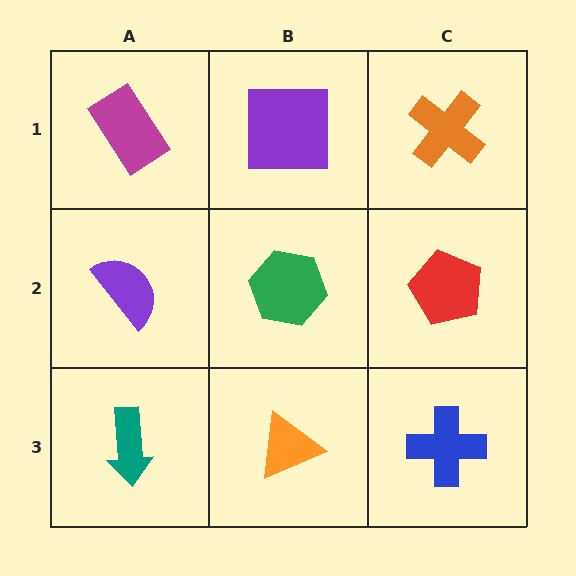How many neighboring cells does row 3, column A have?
2.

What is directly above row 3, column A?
A purple semicircle.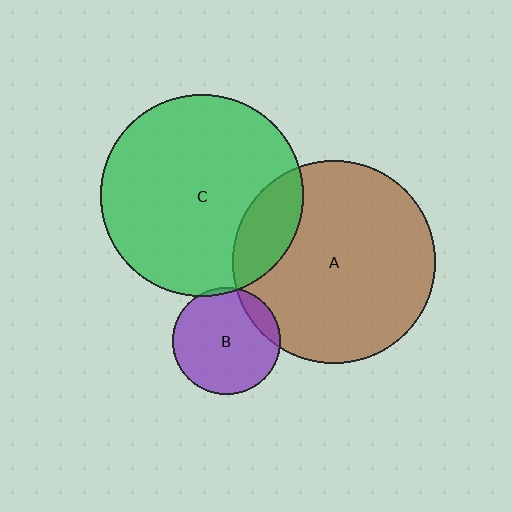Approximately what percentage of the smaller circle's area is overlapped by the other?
Approximately 15%.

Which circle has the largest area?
Circle A (brown).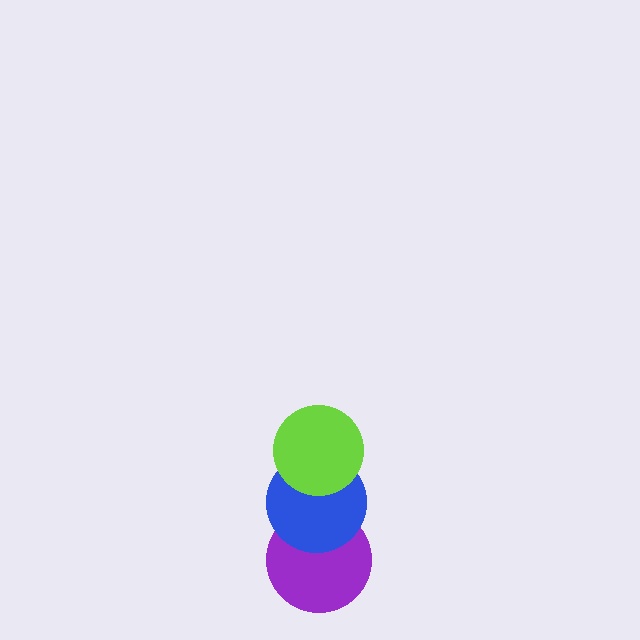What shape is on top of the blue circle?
The lime circle is on top of the blue circle.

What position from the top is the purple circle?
The purple circle is 3rd from the top.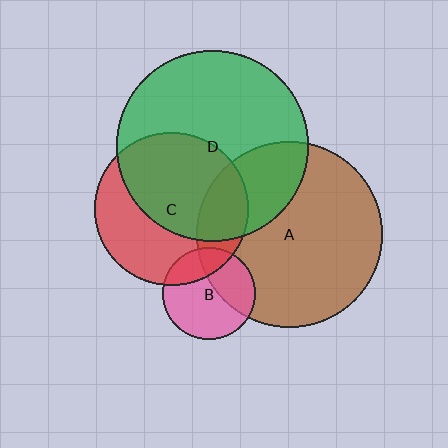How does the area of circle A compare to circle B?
Approximately 4.1 times.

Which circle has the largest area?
Circle D (green).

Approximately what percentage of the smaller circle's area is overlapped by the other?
Approximately 20%.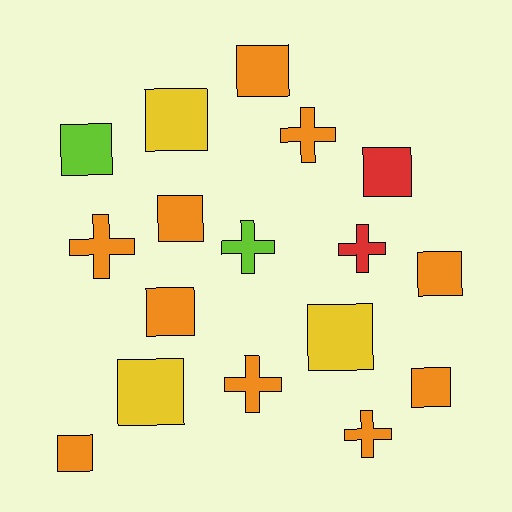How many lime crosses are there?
There is 1 lime cross.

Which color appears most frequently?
Orange, with 10 objects.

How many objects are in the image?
There are 17 objects.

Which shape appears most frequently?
Square, with 11 objects.